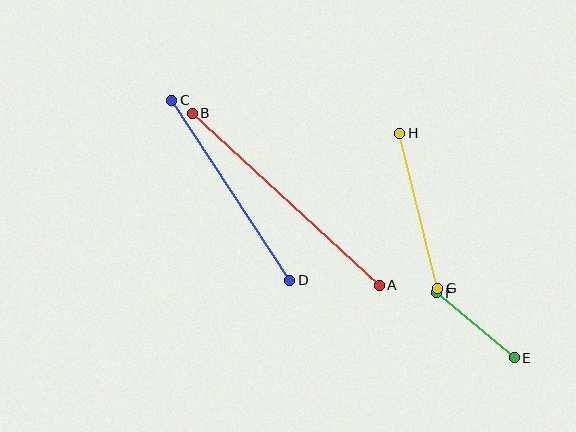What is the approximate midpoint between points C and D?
The midpoint is at approximately (231, 190) pixels.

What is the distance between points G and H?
The distance is approximately 160 pixels.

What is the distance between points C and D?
The distance is approximately 215 pixels.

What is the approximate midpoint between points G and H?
The midpoint is at approximately (419, 211) pixels.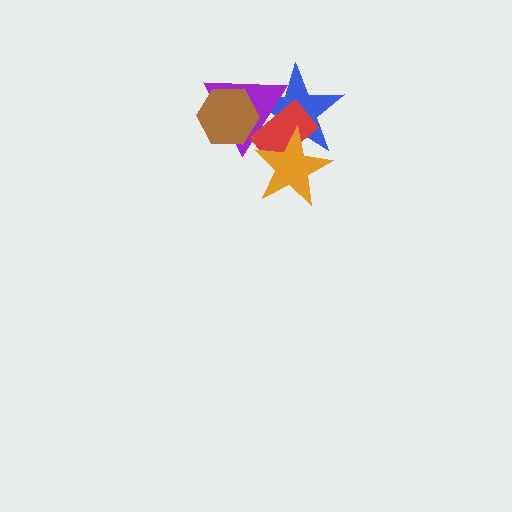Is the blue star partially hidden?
Yes, it is partially covered by another shape.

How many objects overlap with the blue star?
4 objects overlap with the blue star.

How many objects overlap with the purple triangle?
4 objects overlap with the purple triangle.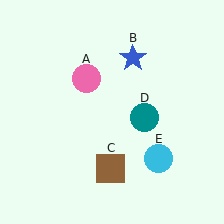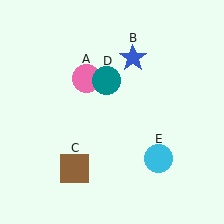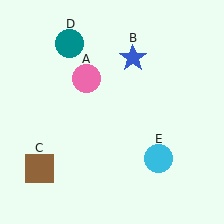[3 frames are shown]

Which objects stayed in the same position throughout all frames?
Pink circle (object A) and blue star (object B) and cyan circle (object E) remained stationary.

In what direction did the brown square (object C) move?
The brown square (object C) moved left.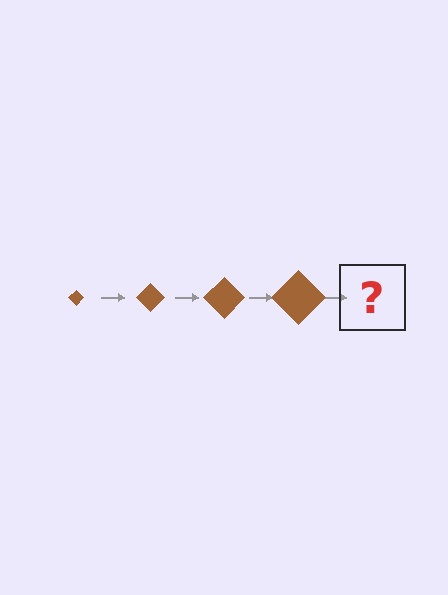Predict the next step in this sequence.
The next step is a brown diamond, larger than the previous one.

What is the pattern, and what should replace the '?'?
The pattern is that the diamond gets progressively larger each step. The '?' should be a brown diamond, larger than the previous one.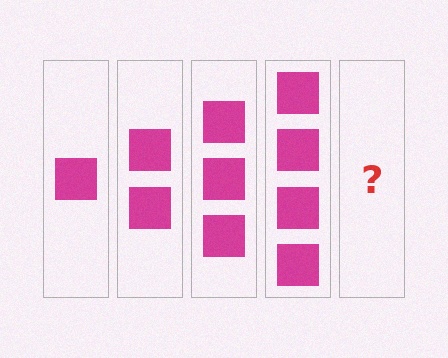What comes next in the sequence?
The next element should be 5 squares.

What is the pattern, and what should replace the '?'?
The pattern is that each step adds one more square. The '?' should be 5 squares.